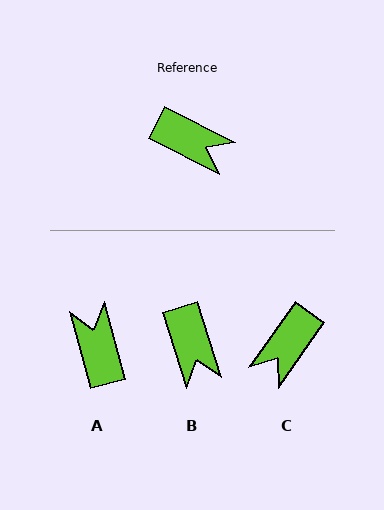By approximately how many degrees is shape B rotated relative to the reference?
Approximately 46 degrees clockwise.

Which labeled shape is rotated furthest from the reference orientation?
A, about 132 degrees away.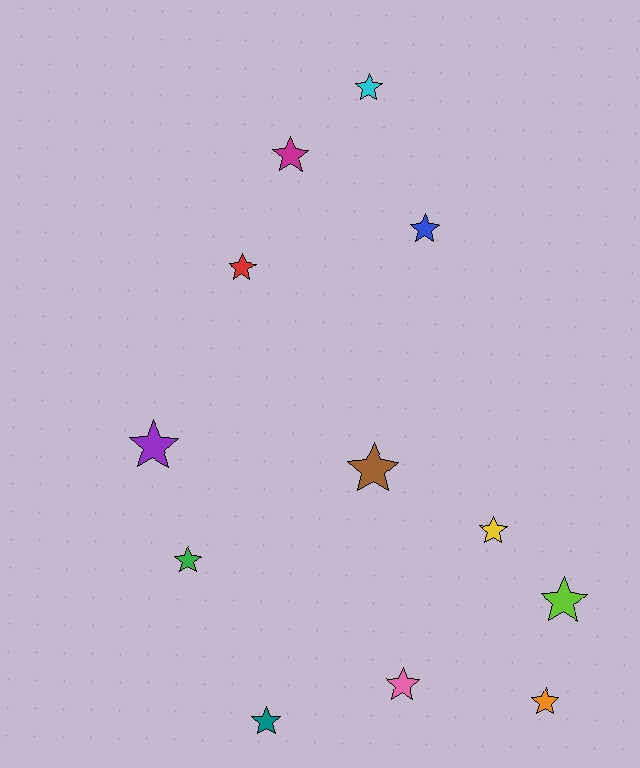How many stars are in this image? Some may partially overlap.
There are 12 stars.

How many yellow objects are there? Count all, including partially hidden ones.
There is 1 yellow object.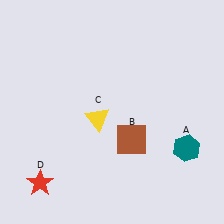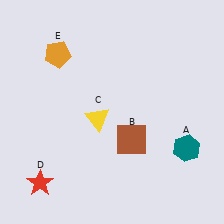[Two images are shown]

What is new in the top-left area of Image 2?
An orange pentagon (E) was added in the top-left area of Image 2.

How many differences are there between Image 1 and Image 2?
There is 1 difference between the two images.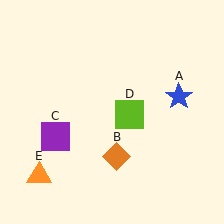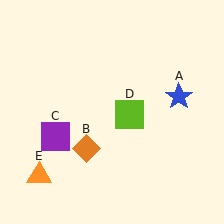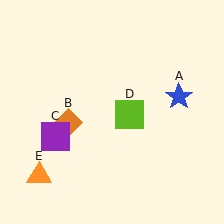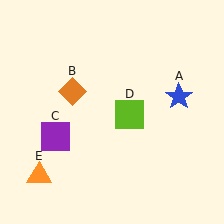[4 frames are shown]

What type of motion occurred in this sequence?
The orange diamond (object B) rotated clockwise around the center of the scene.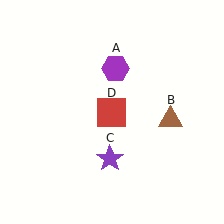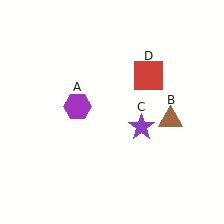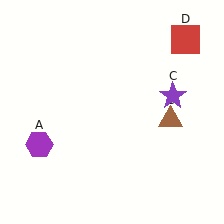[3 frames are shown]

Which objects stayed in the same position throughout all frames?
Brown triangle (object B) remained stationary.